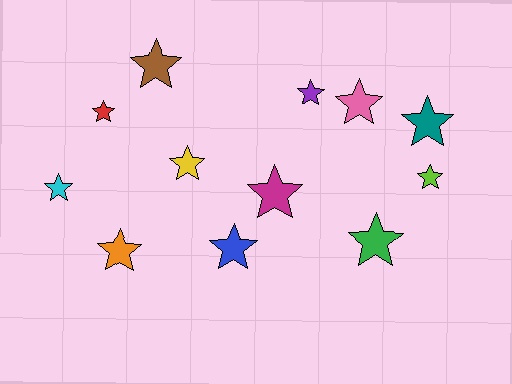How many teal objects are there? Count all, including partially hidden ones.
There is 1 teal object.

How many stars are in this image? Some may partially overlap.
There are 12 stars.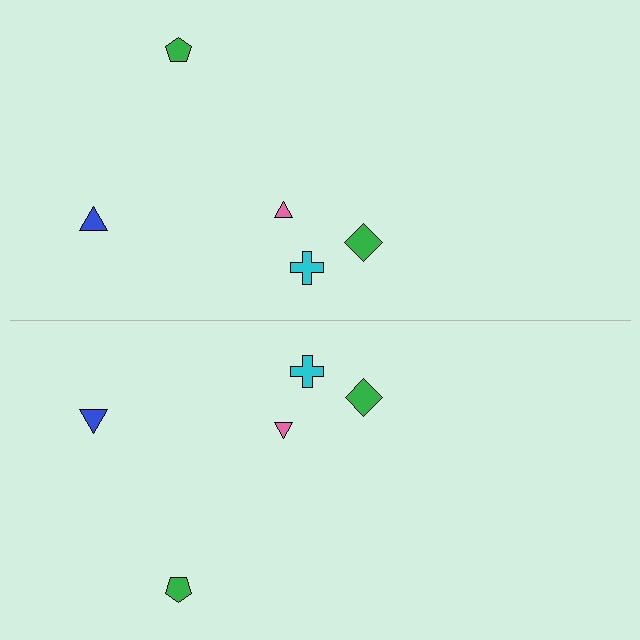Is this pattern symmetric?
Yes, this pattern has bilateral (reflection) symmetry.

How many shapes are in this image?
There are 10 shapes in this image.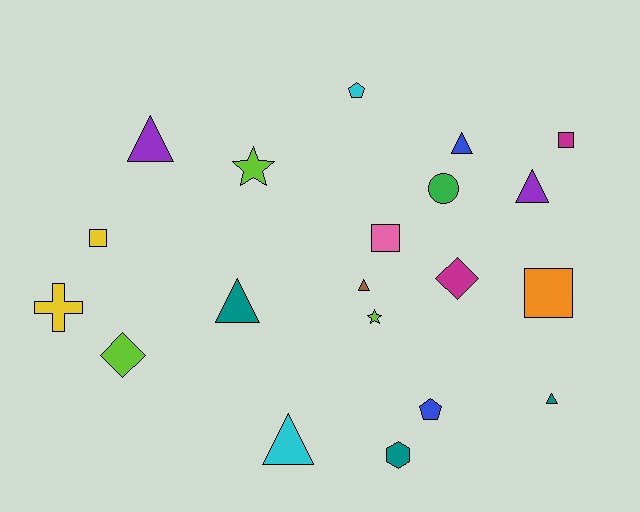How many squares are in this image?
There are 4 squares.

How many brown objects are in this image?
There is 1 brown object.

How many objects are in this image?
There are 20 objects.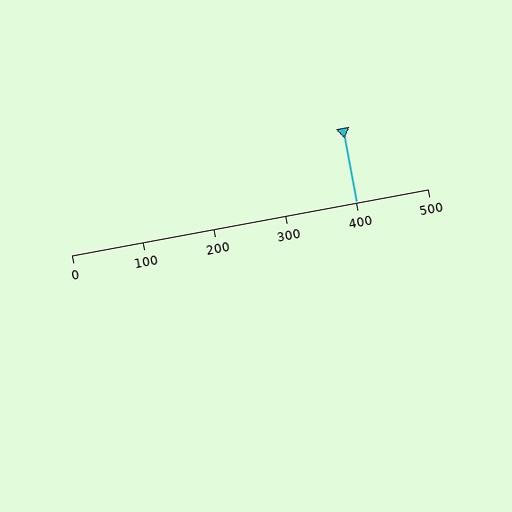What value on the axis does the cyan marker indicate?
The marker indicates approximately 400.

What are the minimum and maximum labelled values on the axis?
The axis runs from 0 to 500.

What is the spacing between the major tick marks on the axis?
The major ticks are spaced 100 apart.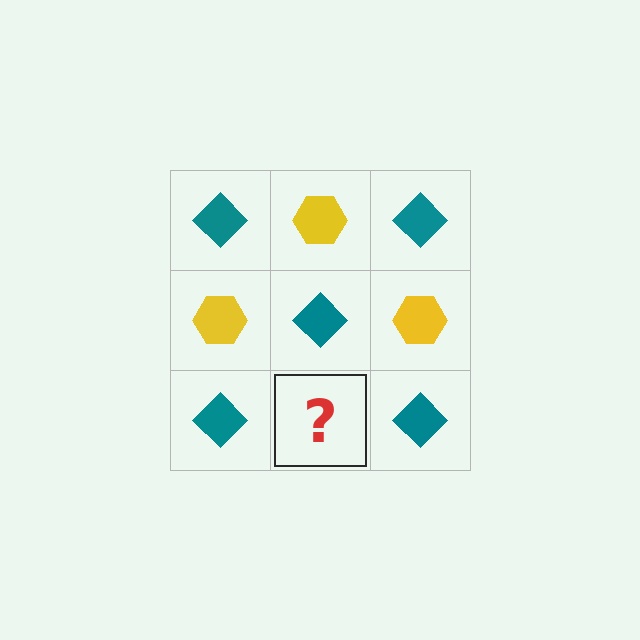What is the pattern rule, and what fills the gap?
The rule is that it alternates teal diamond and yellow hexagon in a checkerboard pattern. The gap should be filled with a yellow hexagon.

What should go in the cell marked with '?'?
The missing cell should contain a yellow hexagon.